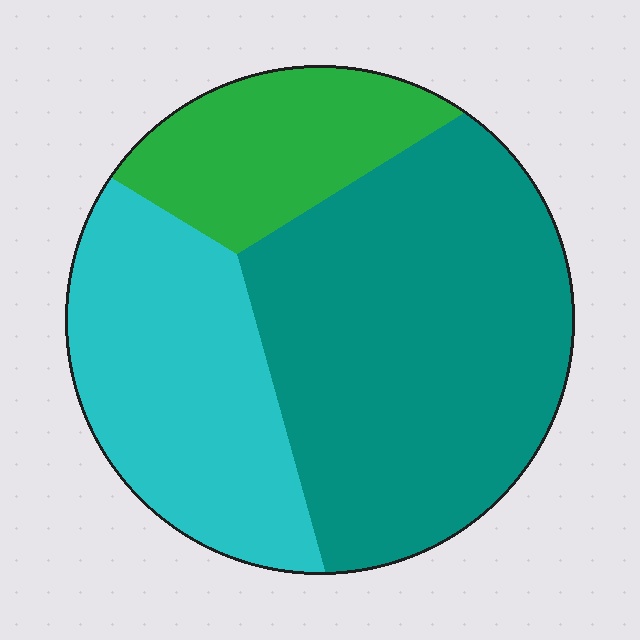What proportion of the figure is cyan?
Cyan covers roughly 30% of the figure.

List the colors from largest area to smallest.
From largest to smallest: teal, cyan, green.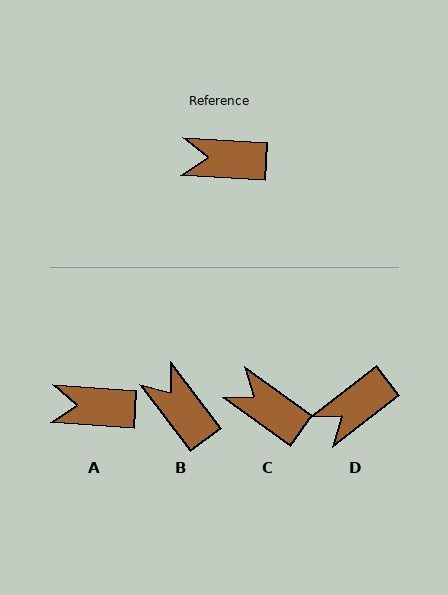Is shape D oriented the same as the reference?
No, it is off by about 41 degrees.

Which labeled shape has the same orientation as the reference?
A.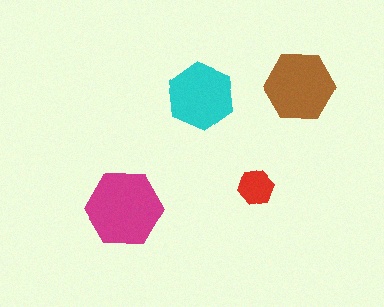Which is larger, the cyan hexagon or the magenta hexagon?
The magenta one.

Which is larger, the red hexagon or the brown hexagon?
The brown one.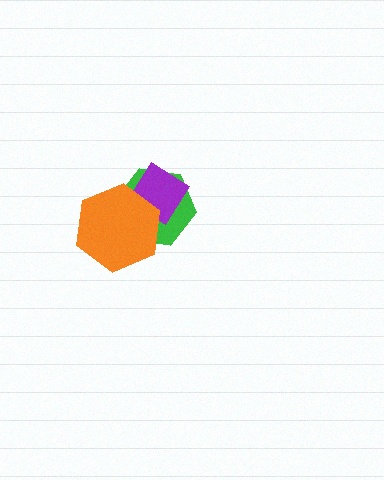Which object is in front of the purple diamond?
The orange hexagon is in front of the purple diamond.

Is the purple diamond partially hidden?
Yes, it is partially covered by another shape.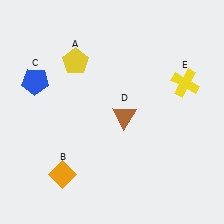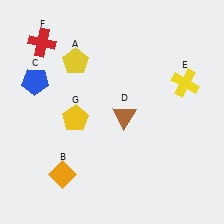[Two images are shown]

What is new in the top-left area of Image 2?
A red cross (F) was added in the top-left area of Image 2.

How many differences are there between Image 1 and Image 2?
There are 2 differences between the two images.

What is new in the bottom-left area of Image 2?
A yellow pentagon (G) was added in the bottom-left area of Image 2.